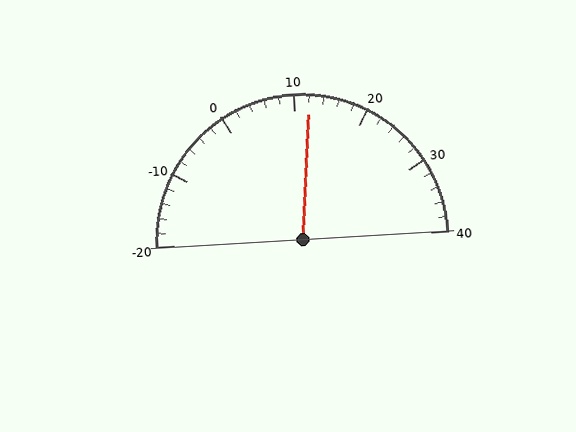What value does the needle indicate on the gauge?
The needle indicates approximately 12.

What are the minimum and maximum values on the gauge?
The gauge ranges from -20 to 40.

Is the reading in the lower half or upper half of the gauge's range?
The reading is in the upper half of the range (-20 to 40).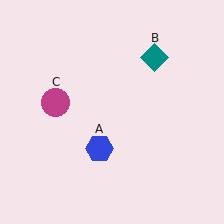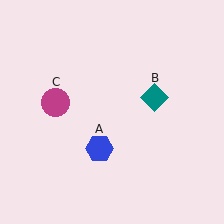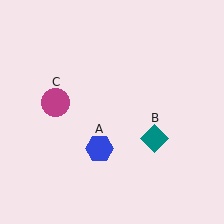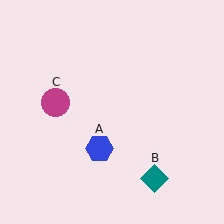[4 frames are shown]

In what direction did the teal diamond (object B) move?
The teal diamond (object B) moved down.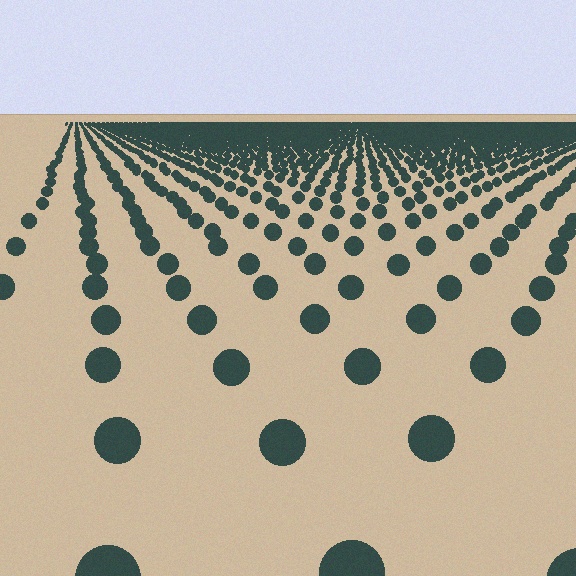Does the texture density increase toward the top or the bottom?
Density increases toward the top.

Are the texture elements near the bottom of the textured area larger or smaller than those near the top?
Larger. Near the bottom, elements are closer to the viewer and appear at a bigger on-screen size.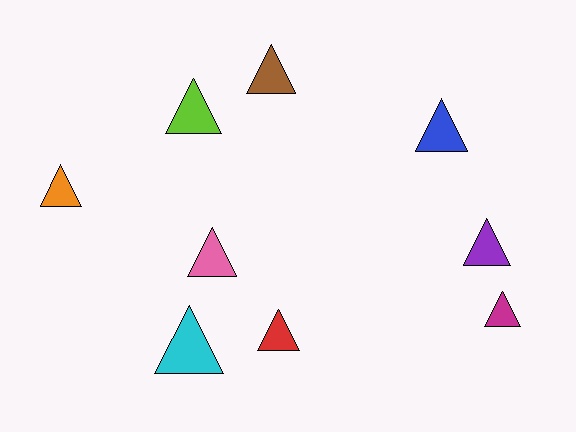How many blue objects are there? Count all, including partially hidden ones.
There is 1 blue object.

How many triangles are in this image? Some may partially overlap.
There are 9 triangles.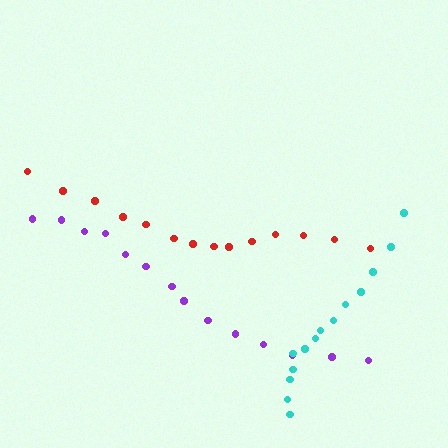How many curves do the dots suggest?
There are 3 distinct paths.